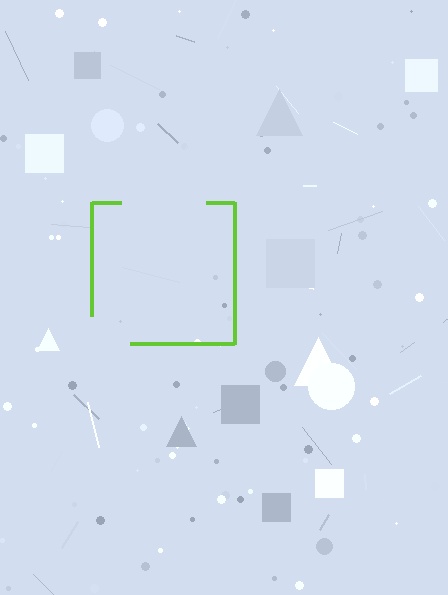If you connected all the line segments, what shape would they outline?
They would outline a square.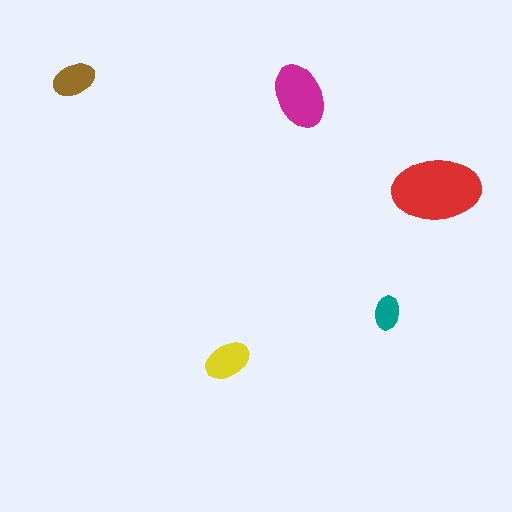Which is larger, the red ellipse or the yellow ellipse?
The red one.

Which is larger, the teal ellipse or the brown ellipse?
The brown one.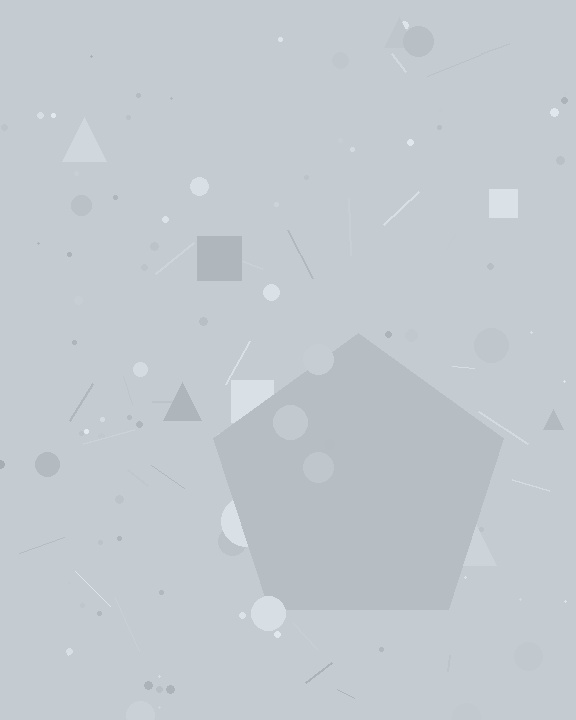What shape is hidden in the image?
A pentagon is hidden in the image.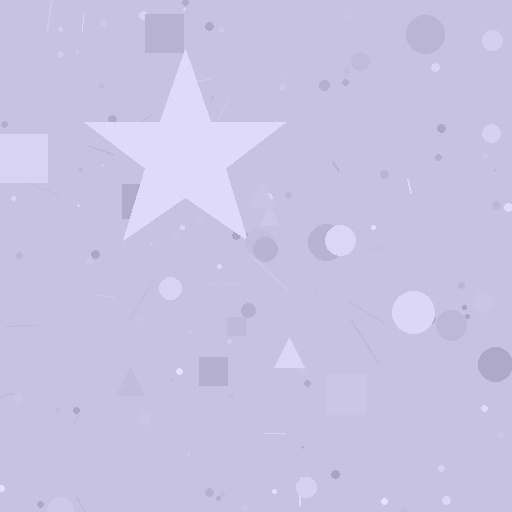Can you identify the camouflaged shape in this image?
The camouflaged shape is a star.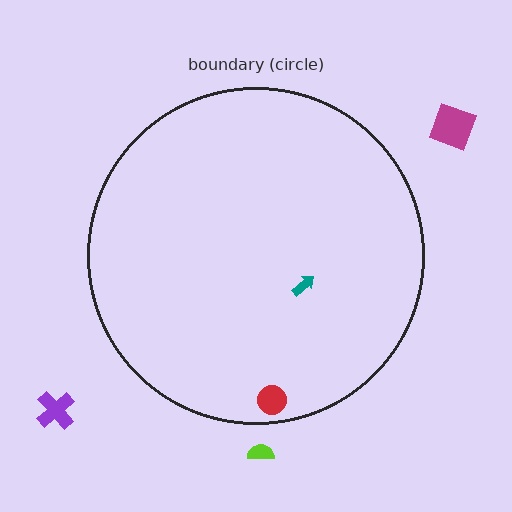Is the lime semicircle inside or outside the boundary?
Outside.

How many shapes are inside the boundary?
2 inside, 3 outside.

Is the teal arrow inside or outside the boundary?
Inside.